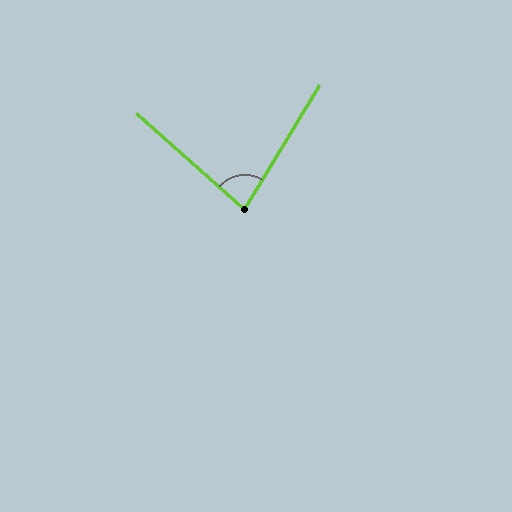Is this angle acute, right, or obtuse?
It is acute.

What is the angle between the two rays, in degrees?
Approximately 79 degrees.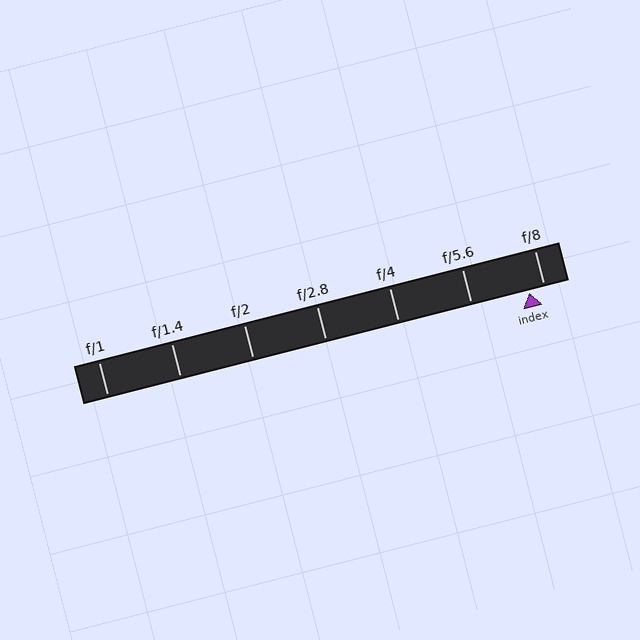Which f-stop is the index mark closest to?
The index mark is closest to f/8.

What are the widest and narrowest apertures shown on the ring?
The widest aperture shown is f/1 and the narrowest is f/8.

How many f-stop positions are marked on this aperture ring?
There are 7 f-stop positions marked.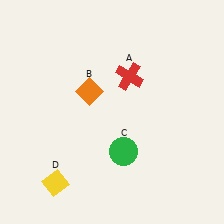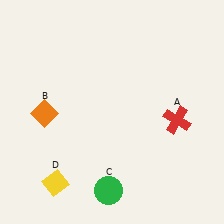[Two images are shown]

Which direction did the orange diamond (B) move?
The orange diamond (B) moved left.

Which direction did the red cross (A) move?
The red cross (A) moved right.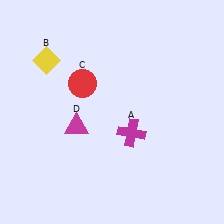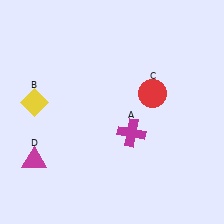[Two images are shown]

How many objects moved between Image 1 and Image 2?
3 objects moved between the two images.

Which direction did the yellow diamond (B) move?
The yellow diamond (B) moved down.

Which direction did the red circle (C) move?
The red circle (C) moved right.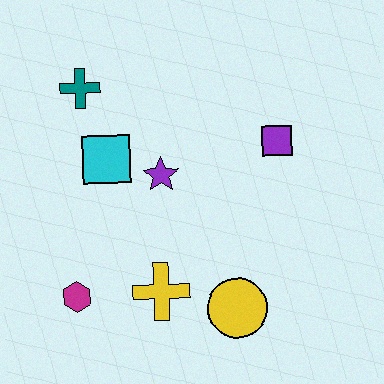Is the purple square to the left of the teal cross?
No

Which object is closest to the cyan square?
The purple star is closest to the cyan square.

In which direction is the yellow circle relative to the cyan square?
The yellow circle is below the cyan square.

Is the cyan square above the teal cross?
No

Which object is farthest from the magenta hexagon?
The purple square is farthest from the magenta hexagon.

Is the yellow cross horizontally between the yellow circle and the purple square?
No